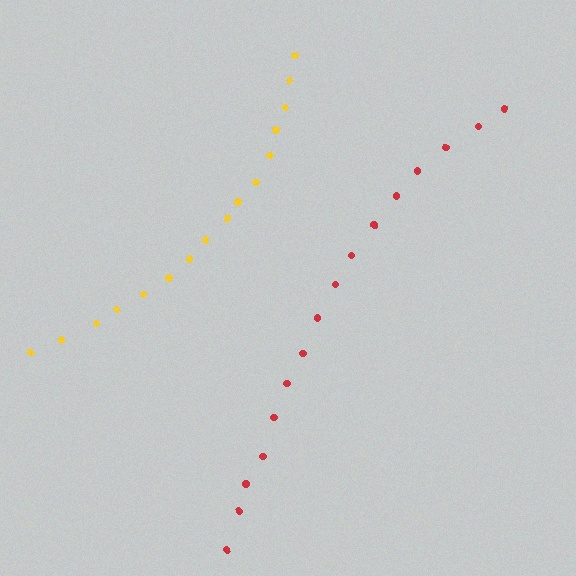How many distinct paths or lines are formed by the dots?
There are 2 distinct paths.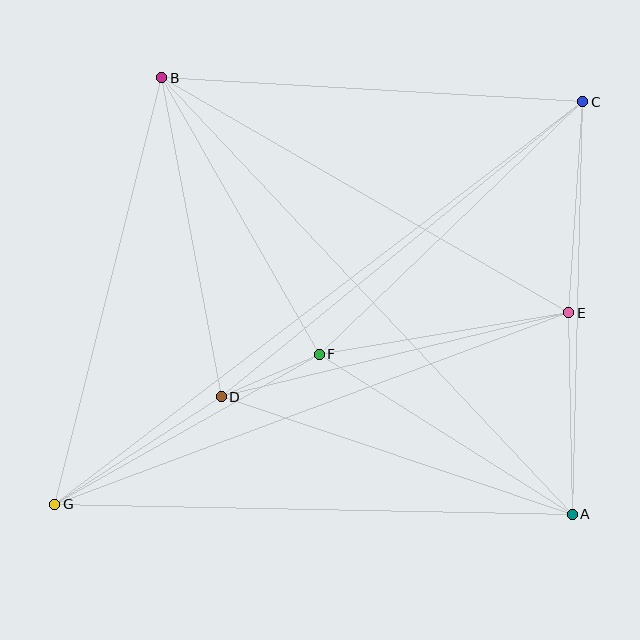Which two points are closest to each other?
Points D and F are closest to each other.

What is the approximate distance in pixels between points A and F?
The distance between A and F is approximately 299 pixels.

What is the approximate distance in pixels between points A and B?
The distance between A and B is approximately 599 pixels.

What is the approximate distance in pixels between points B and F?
The distance between B and F is approximately 318 pixels.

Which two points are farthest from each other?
Points C and G are farthest from each other.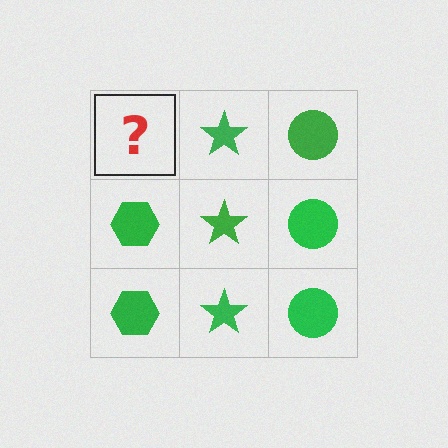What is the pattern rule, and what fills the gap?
The rule is that each column has a consistent shape. The gap should be filled with a green hexagon.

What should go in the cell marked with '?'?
The missing cell should contain a green hexagon.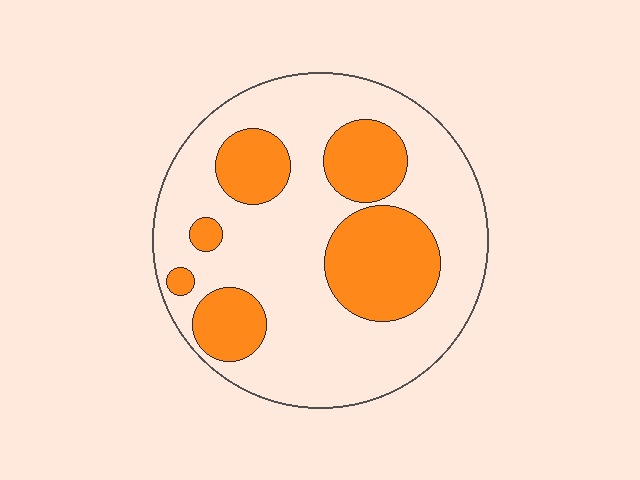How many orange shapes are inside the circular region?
6.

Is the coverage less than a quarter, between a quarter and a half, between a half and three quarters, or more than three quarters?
Between a quarter and a half.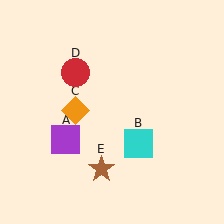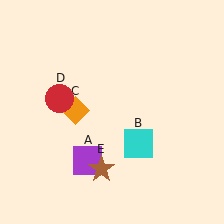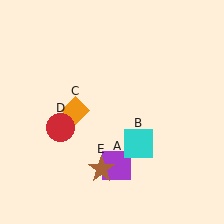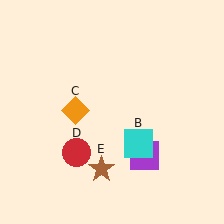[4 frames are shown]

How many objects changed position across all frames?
2 objects changed position: purple square (object A), red circle (object D).